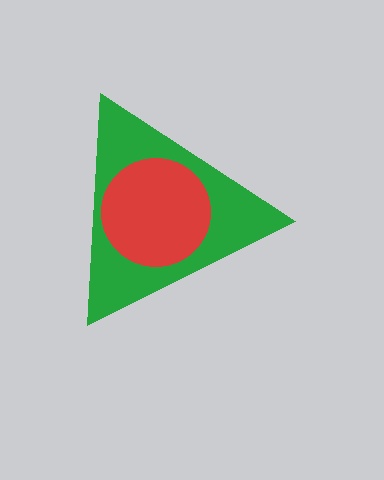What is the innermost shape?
The red circle.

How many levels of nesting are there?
2.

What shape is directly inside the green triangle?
The red circle.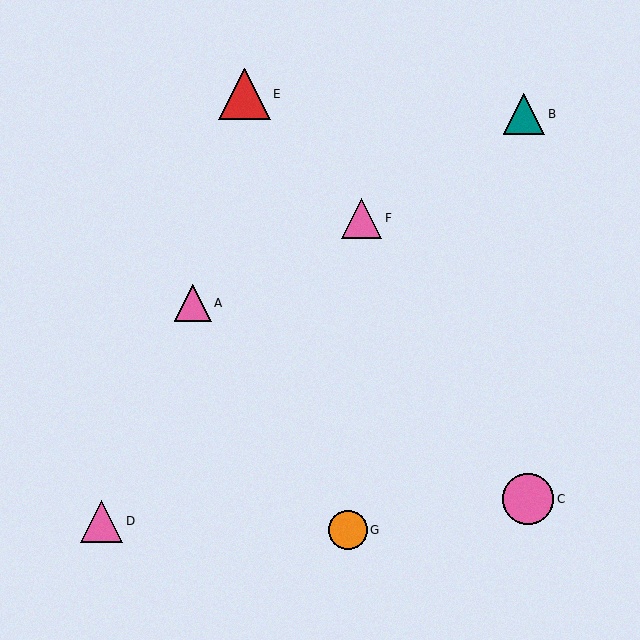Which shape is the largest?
The red triangle (labeled E) is the largest.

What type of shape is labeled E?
Shape E is a red triangle.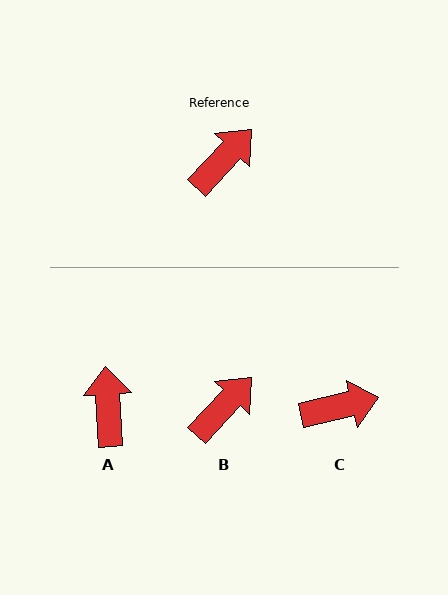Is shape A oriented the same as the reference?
No, it is off by about 46 degrees.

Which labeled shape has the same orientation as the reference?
B.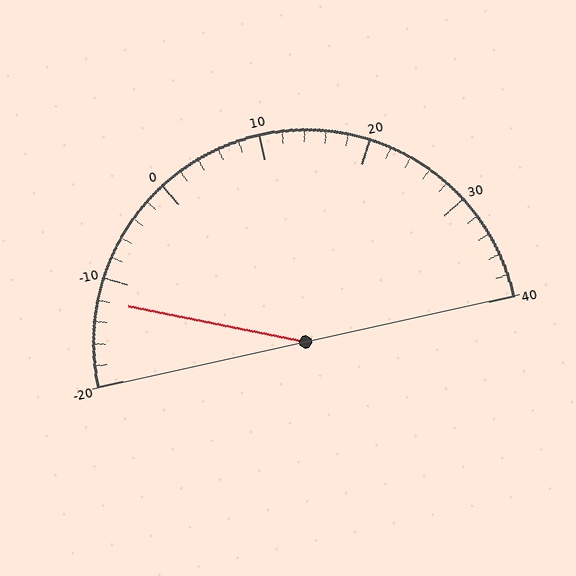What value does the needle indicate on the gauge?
The needle indicates approximately -12.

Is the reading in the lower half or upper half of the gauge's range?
The reading is in the lower half of the range (-20 to 40).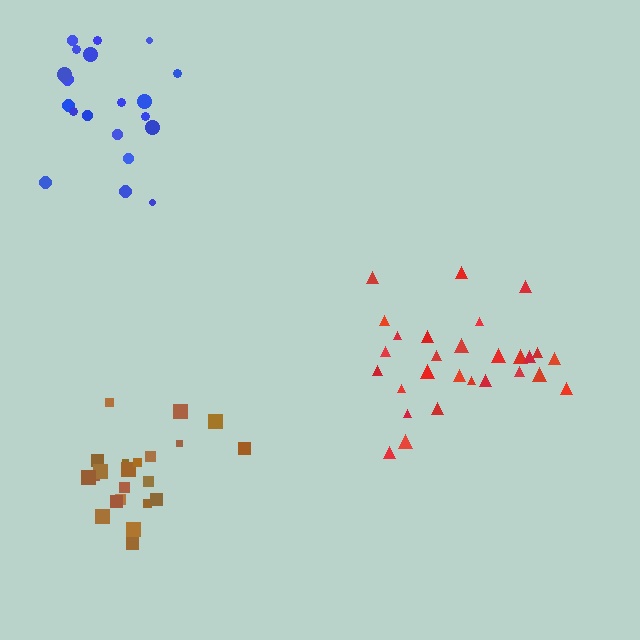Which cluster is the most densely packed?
Brown.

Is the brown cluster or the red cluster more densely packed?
Brown.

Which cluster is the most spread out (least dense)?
Blue.